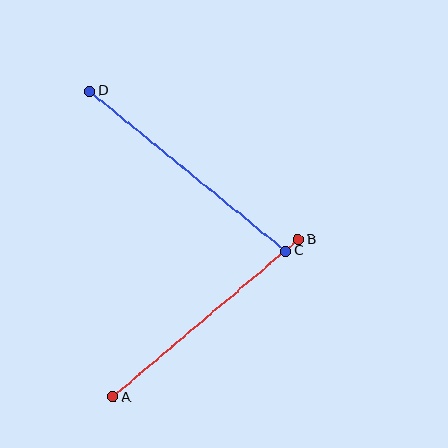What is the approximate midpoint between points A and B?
The midpoint is at approximately (206, 318) pixels.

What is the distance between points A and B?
The distance is approximately 243 pixels.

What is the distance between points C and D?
The distance is approximately 253 pixels.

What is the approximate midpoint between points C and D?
The midpoint is at approximately (188, 171) pixels.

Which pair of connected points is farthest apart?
Points C and D are farthest apart.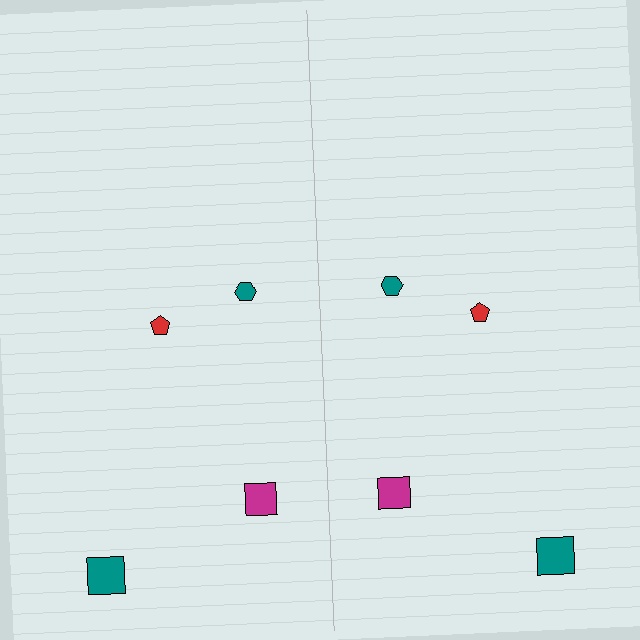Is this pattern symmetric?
Yes, this pattern has bilateral (reflection) symmetry.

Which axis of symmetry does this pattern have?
The pattern has a vertical axis of symmetry running through the center of the image.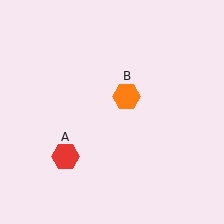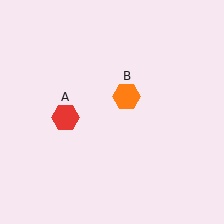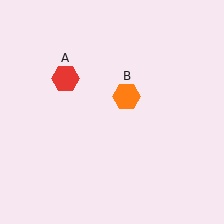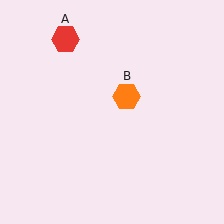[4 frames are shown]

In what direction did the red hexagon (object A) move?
The red hexagon (object A) moved up.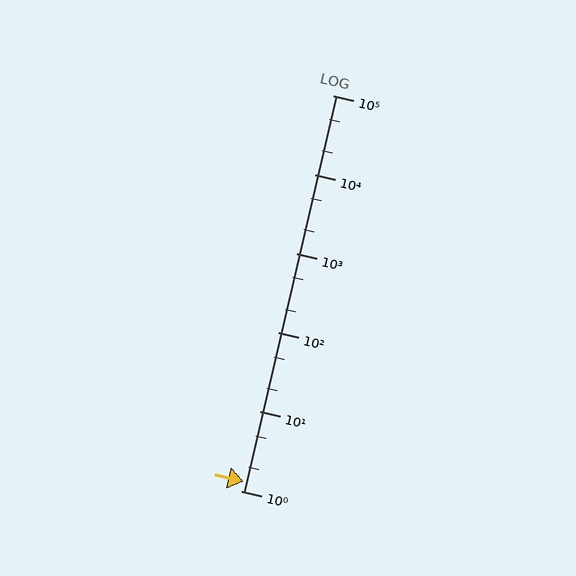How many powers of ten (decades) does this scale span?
The scale spans 5 decades, from 1 to 100000.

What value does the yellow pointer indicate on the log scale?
The pointer indicates approximately 1.3.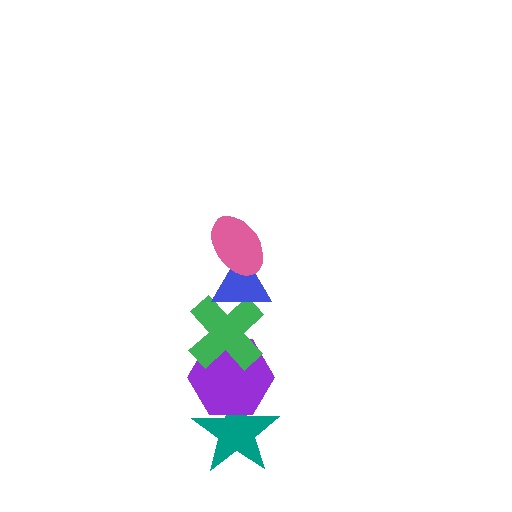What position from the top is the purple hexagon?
The purple hexagon is 4th from the top.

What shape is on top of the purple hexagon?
The green cross is on top of the purple hexagon.